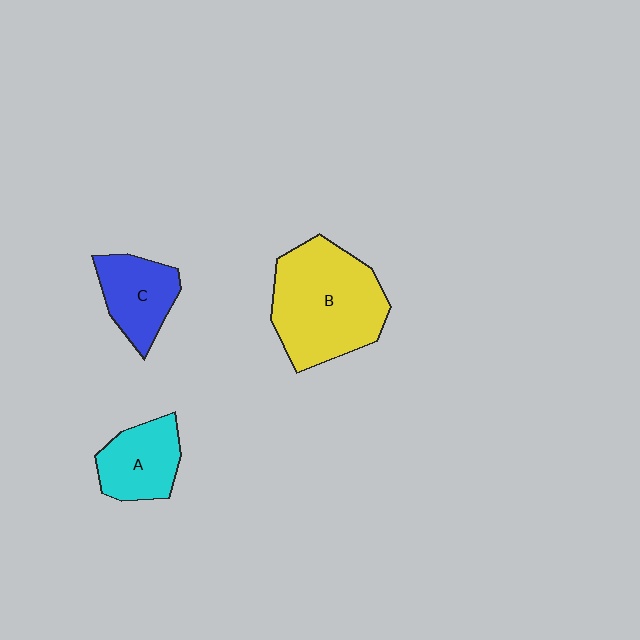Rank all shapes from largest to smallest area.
From largest to smallest: B (yellow), A (cyan), C (blue).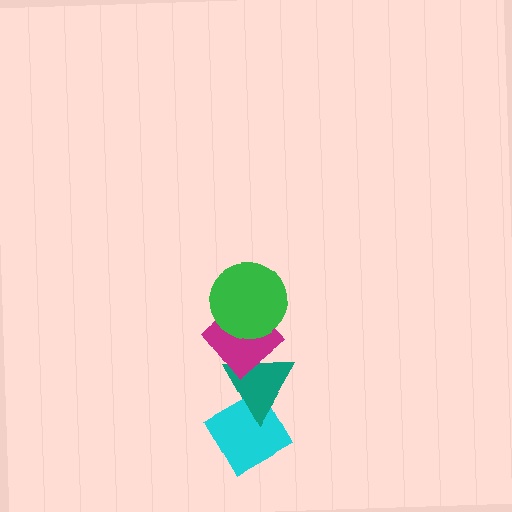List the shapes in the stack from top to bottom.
From top to bottom: the green circle, the magenta diamond, the teal triangle, the cyan diamond.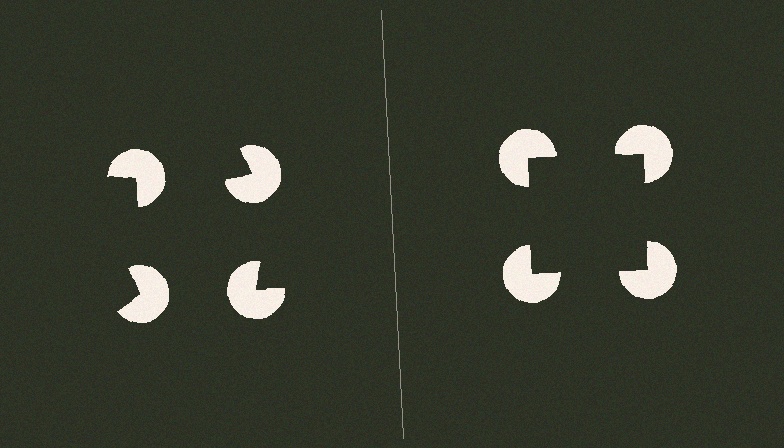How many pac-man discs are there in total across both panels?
8 — 4 on each side.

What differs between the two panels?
The pac-man discs are positioned identically on both sides; only the wedge orientations differ. On the right they align to a square; on the left they are misaligned.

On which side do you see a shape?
An illusory square appears on the right side. On the left side the wedge cuts are rotated, so no coherent shape forms.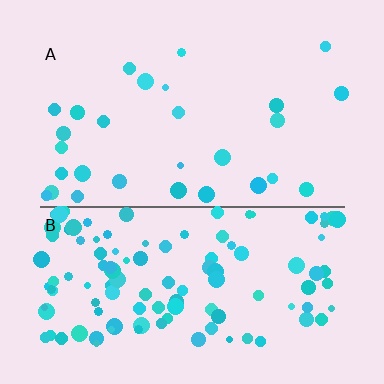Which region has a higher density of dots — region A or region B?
B (the bottom).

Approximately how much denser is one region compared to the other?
Approximately 3.9× — region B over region A.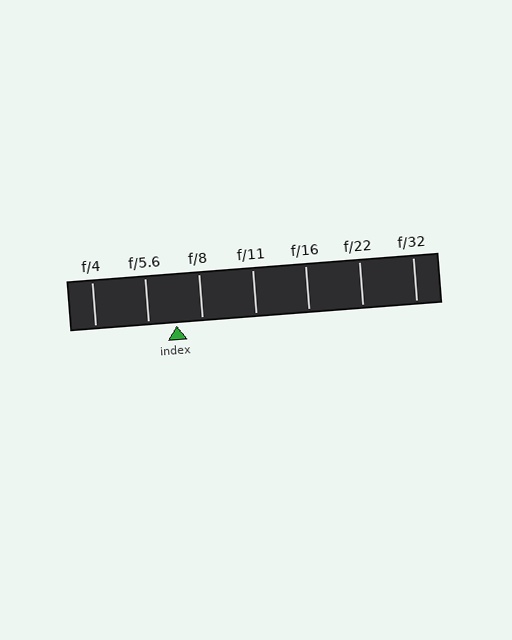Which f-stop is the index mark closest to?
The index mark is closest to f/8.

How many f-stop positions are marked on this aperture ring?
There are 7 f-stop positions marked.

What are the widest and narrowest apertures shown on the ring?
The widest aperture shown is f/4 and the narrowest is f/32.